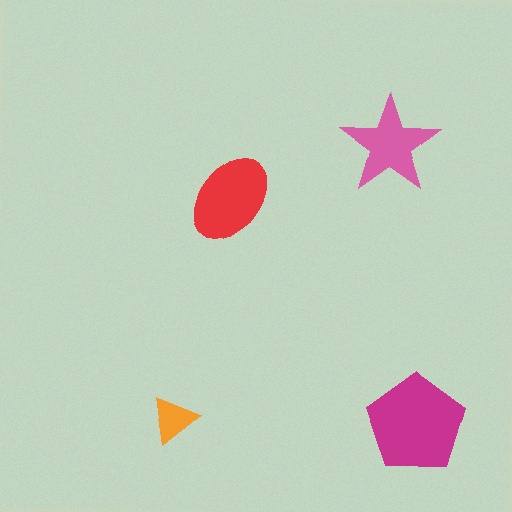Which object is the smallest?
The orange triangle.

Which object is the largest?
The magenta pentagon.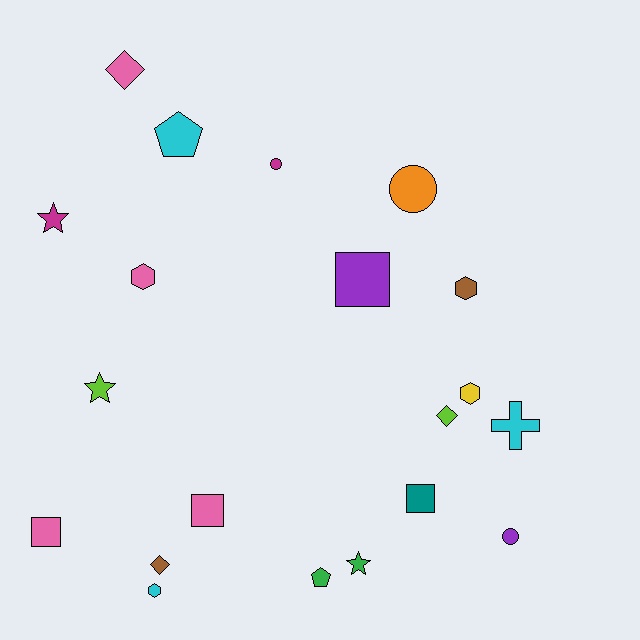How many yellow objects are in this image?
There is 1 yellow object.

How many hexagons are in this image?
There are 4 hexagons.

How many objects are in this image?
There are 20 objects.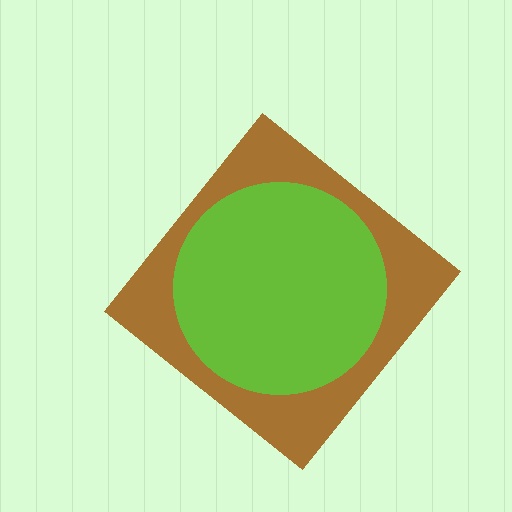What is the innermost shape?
The lime circle.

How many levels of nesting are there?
2.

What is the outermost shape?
The brown diamond.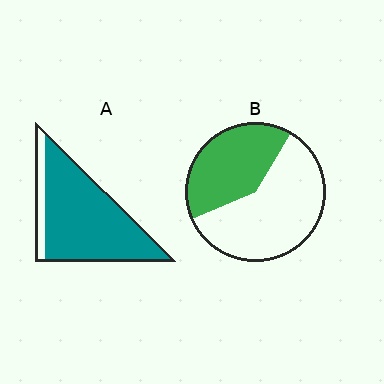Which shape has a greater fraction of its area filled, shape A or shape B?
Shape A.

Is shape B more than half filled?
No.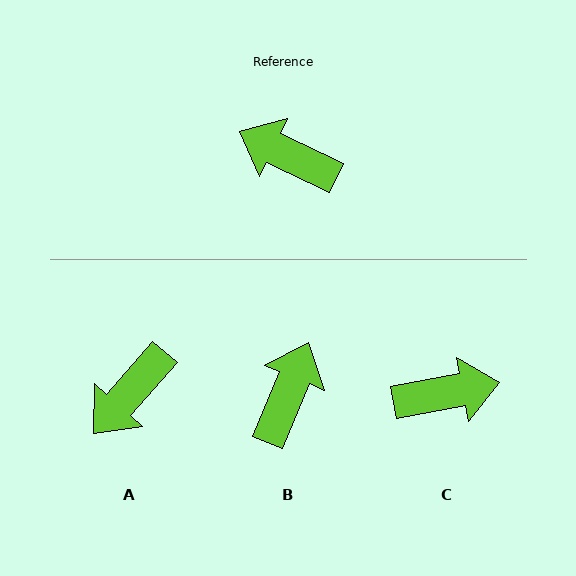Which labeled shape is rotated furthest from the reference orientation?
C, about 144 degrees away.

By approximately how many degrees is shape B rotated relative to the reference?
Approximately 87 degrees clockwise.